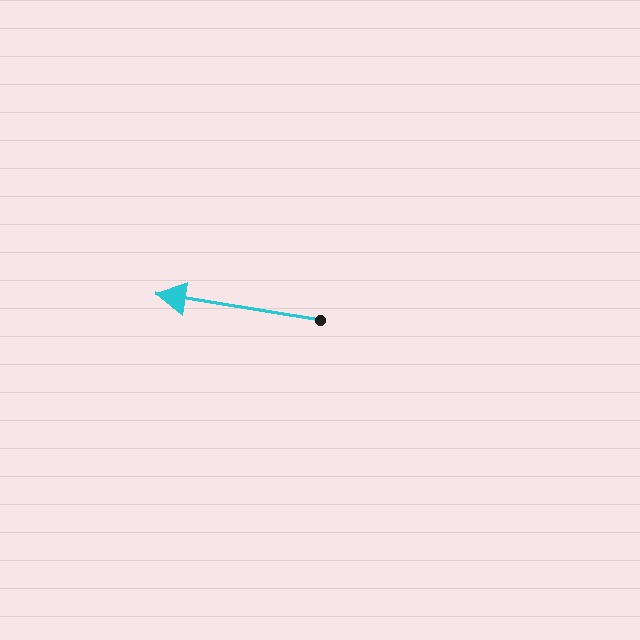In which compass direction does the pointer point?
West.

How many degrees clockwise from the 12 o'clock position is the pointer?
Approximately 279 degrees.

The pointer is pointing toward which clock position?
Roughly 9 o'clock.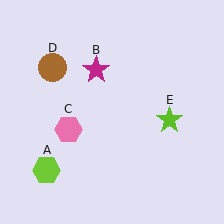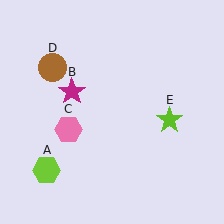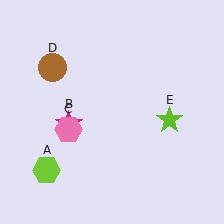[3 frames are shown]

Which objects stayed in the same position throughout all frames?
Lime hexagon (object A) and pink hexagon (object C) and brown circle (object D) and lime star (object E) remained stationary.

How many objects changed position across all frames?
1 object changed position: magenta star (object B).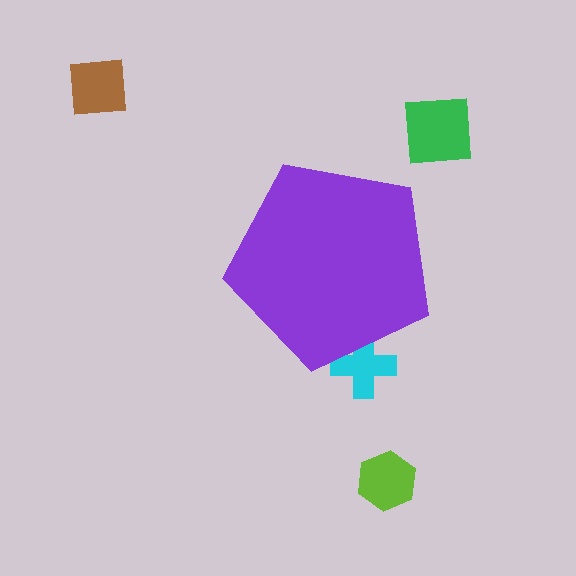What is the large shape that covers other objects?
A purple pentagon.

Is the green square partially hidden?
No, the green square is fully visible.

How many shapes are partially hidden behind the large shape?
1 shape is partially hidden.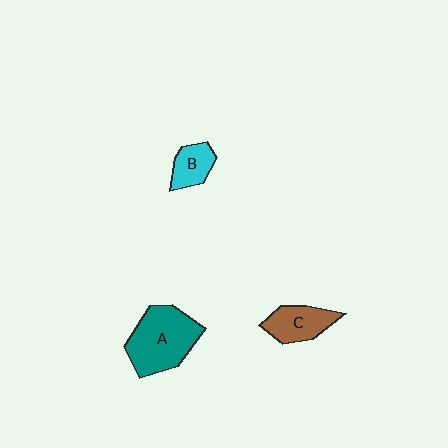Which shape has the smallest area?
Shape B (cyan).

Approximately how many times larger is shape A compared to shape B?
Approximately 2.4 times.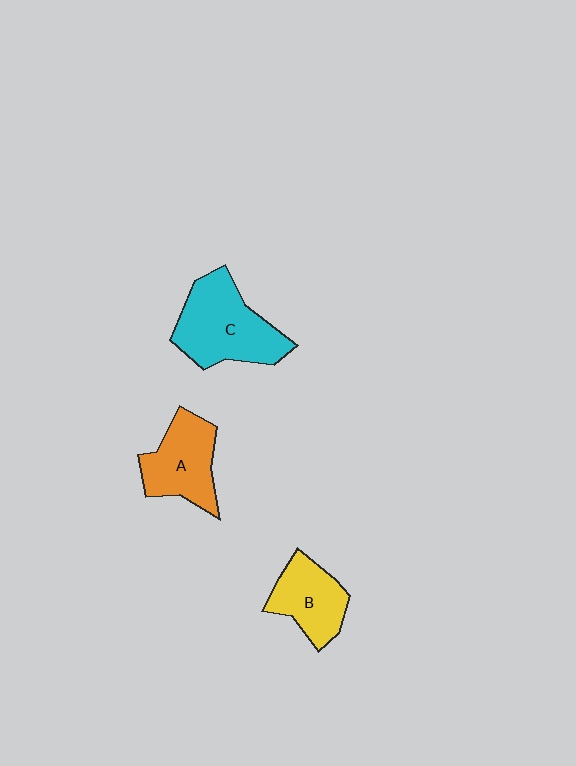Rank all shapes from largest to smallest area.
From largest to smallest: C (cyan), A (orange), B (yellow).